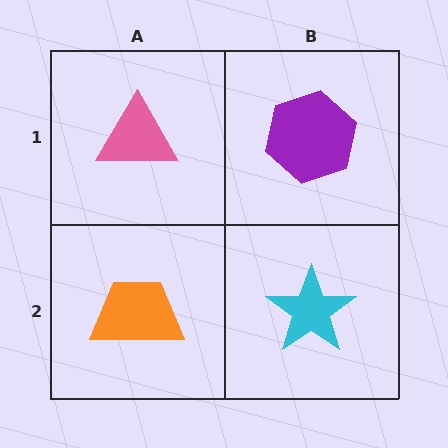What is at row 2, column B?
A cyan star.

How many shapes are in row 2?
2 shapes.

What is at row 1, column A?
A pink triangle.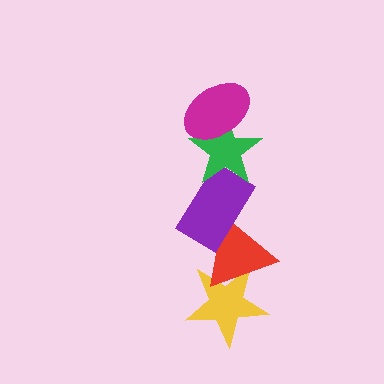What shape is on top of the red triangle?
The purple rectangle is on top of the red triangle.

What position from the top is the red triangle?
The red triangle is 4th from the top.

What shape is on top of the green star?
The magenta ellipse is on top of the green star.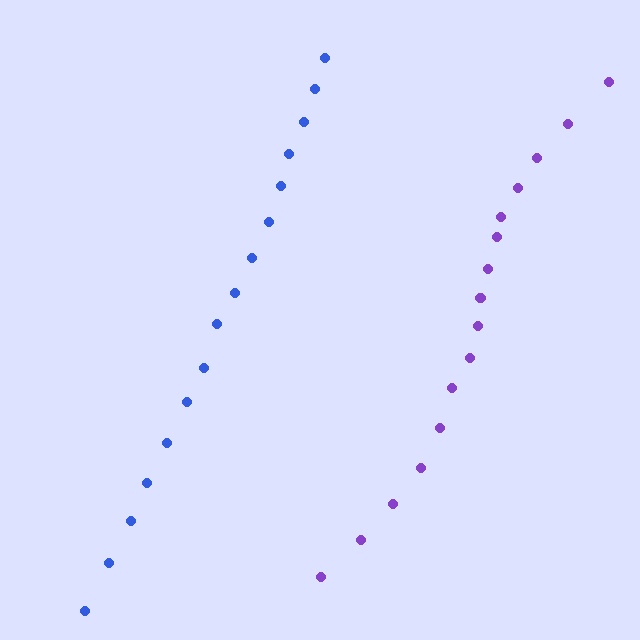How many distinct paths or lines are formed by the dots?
There are 2 distinct paths.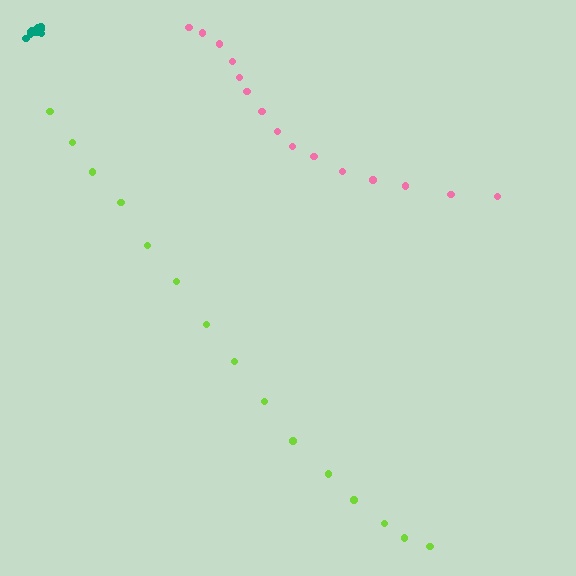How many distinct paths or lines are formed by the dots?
There are 3 distinct paths.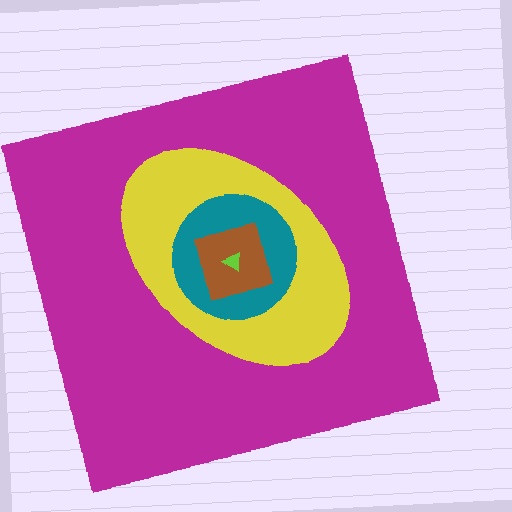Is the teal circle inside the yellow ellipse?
Yes.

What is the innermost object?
The lime triangle.